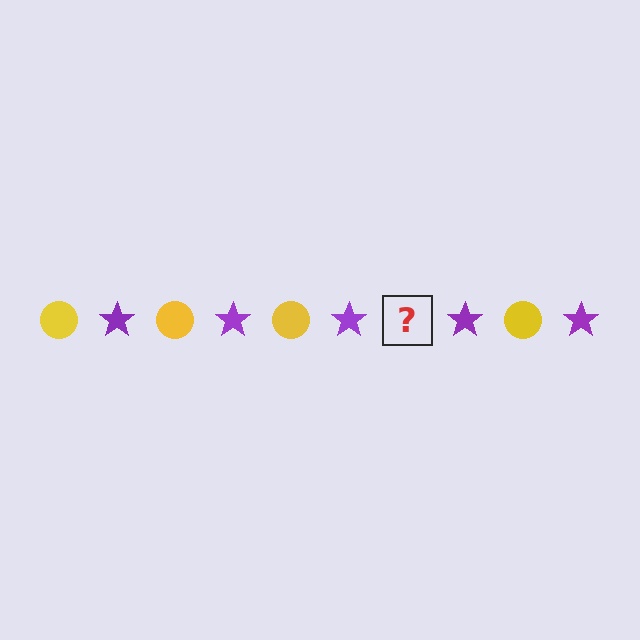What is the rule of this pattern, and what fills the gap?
The rule is that the pattern alternates between yellow circle and purple star. The gap should be filled with a yellow circle.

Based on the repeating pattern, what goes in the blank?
The blank should be a yellow circle.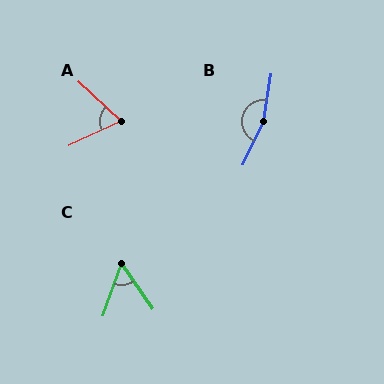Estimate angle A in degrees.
Approximately 68 degrees.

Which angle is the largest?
B, at approximately 163 degrees.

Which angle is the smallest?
C, at approximately 54 degrees.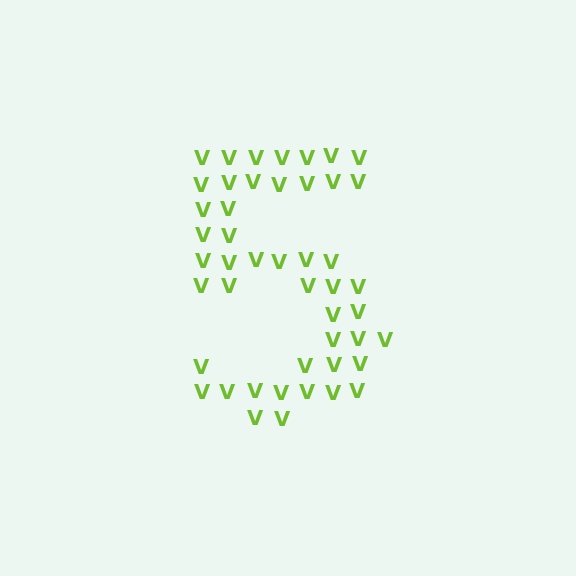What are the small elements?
The small elements are letter V's.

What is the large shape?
The large shape is the digit 5.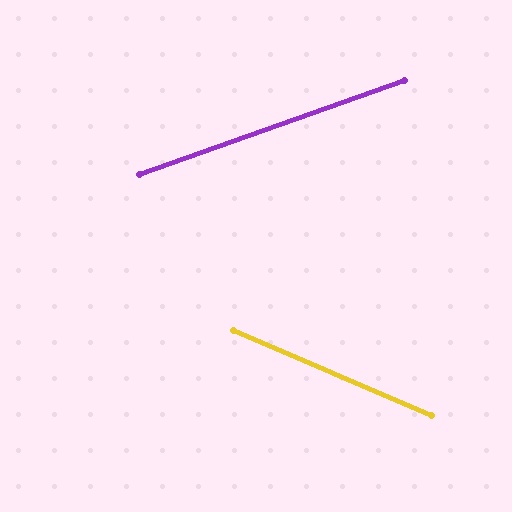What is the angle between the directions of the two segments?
Approximately 43 degrees.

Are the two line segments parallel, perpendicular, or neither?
Neither parallel nor perpendicular — they differ by about 43°.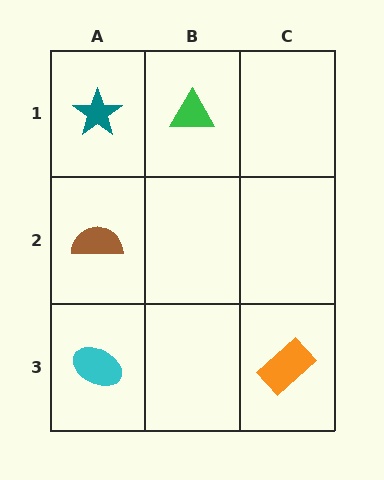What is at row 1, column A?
A teal star.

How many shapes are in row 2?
1 shape.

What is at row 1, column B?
A green triangle.